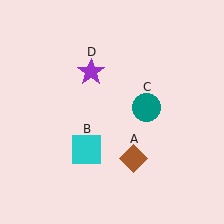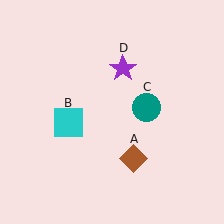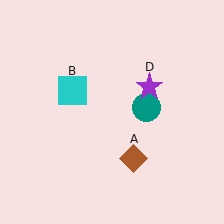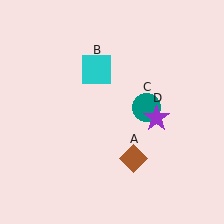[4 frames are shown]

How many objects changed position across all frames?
2 objects changed position: cyan square (object B), purple star (object D).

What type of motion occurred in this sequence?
The cyan square (object B), purple star (object D) rotated clockwise around the center of the scene.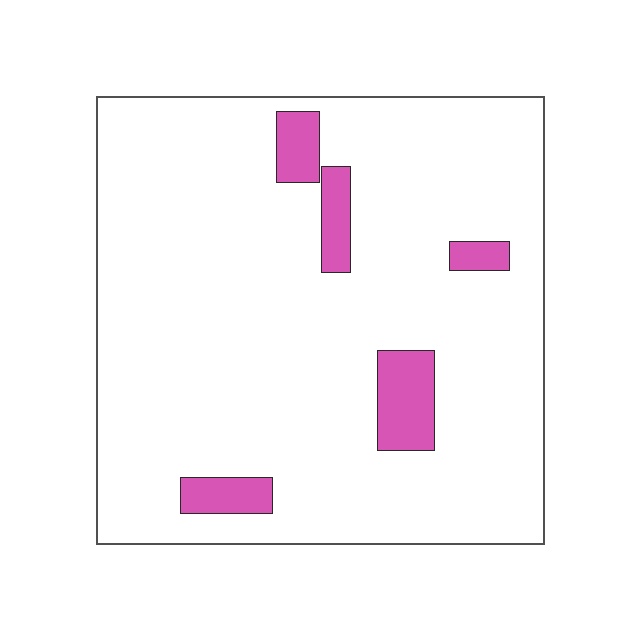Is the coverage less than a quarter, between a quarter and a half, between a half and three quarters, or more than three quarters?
Less than a quarter.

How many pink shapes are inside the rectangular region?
5.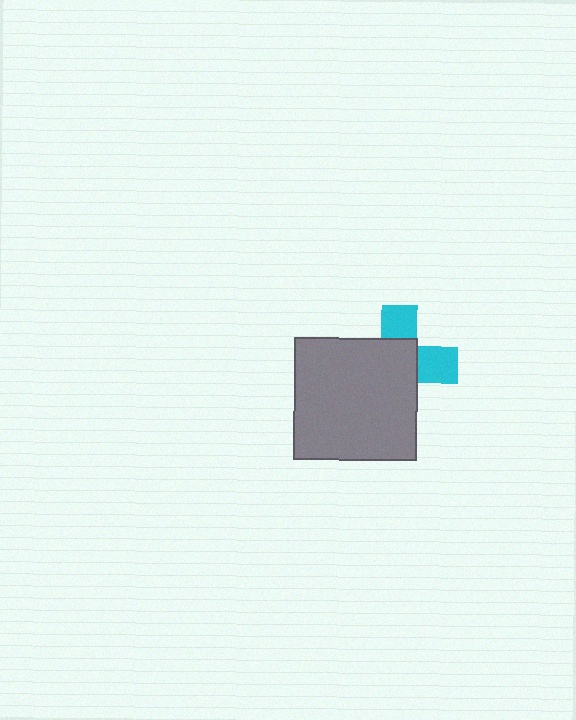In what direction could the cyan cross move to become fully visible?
The cyan cross could move toward the upper-right. That would shift it out from behind the gray rectangle entirely.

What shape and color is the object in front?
The object in front is a gray rectangle.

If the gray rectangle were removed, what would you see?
You would see the complete cyan cross.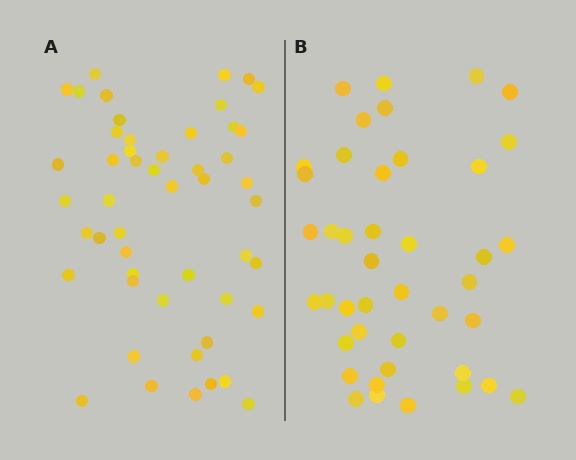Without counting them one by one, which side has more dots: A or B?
Region A (the left region) has more dots.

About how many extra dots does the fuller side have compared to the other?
Region A has roughly 8 or so more dots than region B.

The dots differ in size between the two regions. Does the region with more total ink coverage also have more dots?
No. Region B has more total ink coverage because its dots are larger, but region A actually contains more individual dots. Total area can be misleading — the number of items is what matters here.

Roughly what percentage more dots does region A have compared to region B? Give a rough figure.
About 20% more.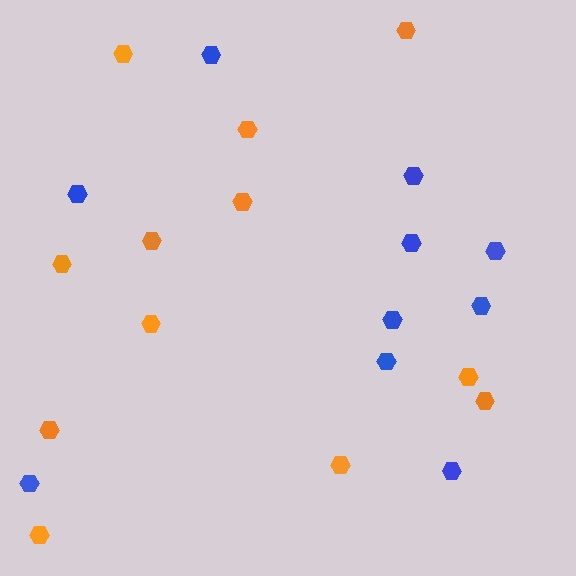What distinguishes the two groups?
There are 2 groups: one group of orange hexagons (12) and one group of blue hexagons (10).